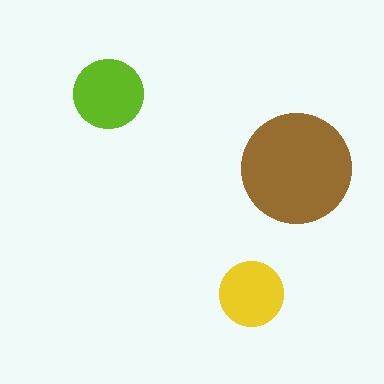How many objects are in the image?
There are 3 objects in the image.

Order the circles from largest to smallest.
the brown one, the lime one, the yellow one.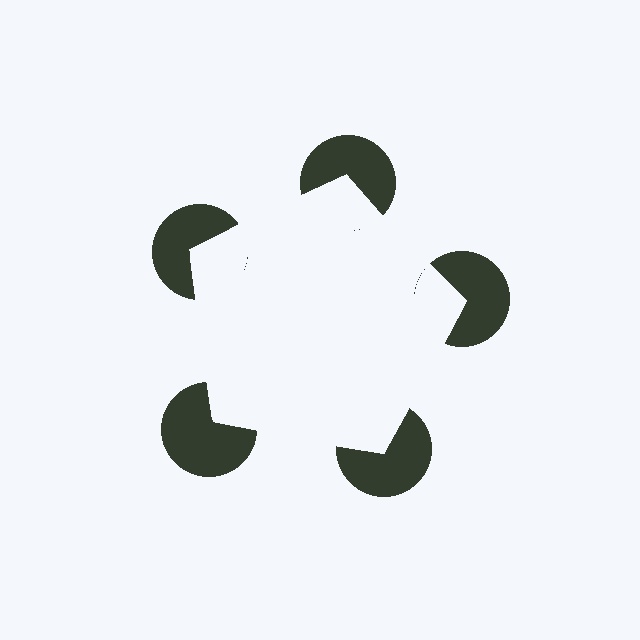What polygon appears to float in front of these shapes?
An illusory pentagon — its edges are inferred from the aligned wedge cuts in the pac-man discs, not physically drawn.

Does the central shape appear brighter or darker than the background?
It typically appears slightly brighter than the background, even though no actual brightness change is drawn.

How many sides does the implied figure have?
5 sides.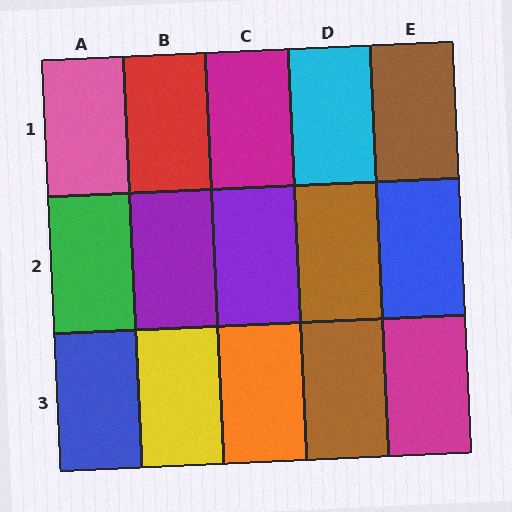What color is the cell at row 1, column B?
Red.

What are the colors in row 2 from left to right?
Green, purple, purple, brown, blue.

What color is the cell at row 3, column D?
Brown.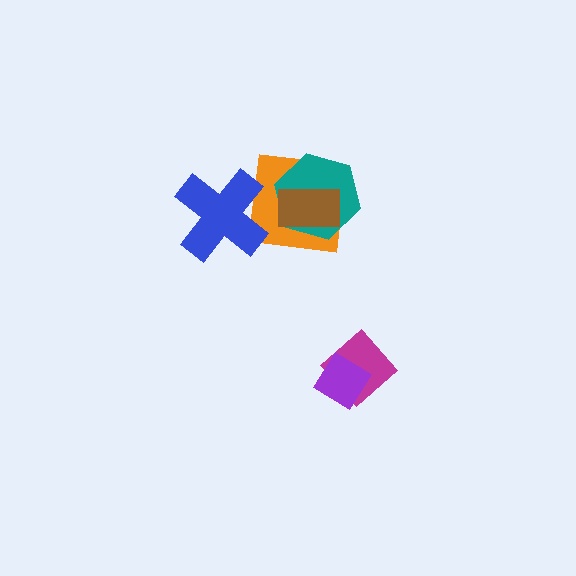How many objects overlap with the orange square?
3 objects overlap with the orange square.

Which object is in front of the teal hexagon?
The brown rectangle is in front of the teal hexagon.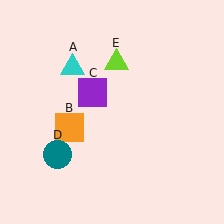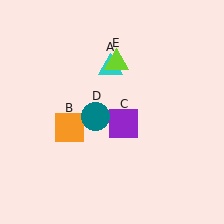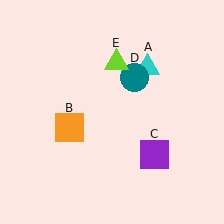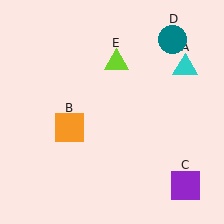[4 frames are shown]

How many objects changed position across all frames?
3 objects changed position: cyan triangle (object A), purple square (object C), teal circle (object D).